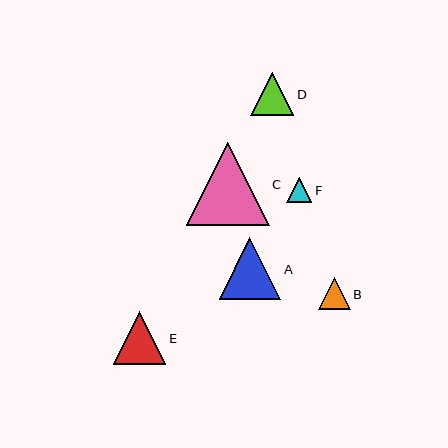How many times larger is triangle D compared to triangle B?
Triangle D is approximately 1.4 times the size of triangle B.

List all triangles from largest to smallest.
From largest to smallest: C, A, E, D, B, F.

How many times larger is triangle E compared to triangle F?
Triangle E is approximately 2.1 times the size of triangle F.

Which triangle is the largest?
Triangle C is the largest with a size of approximately 83 pixels.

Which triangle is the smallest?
Triangle F is the smallest with a size of approximately 25 pixels.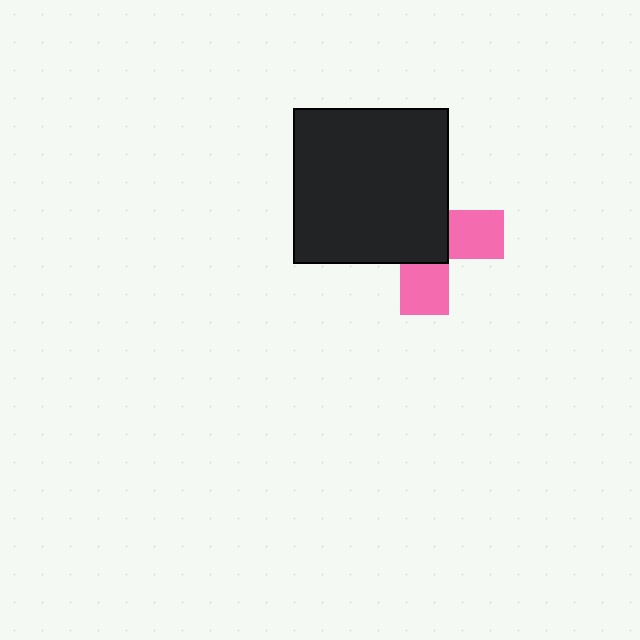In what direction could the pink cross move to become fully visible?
The pink cross could move toward the lower-right. That would shift it out from behind the black square entirely.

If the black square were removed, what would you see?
You would see the complete pink cross.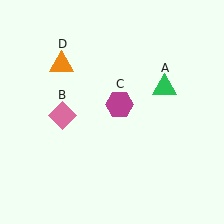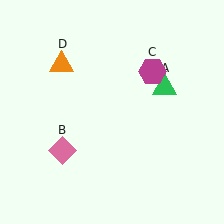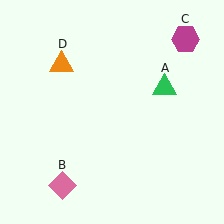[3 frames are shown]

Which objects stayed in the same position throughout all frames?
Green triangle (object A) and orange triangle (object D) remained stationary.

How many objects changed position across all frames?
2 objects changed position: pink diamond (object B), magenta hexagon (object C).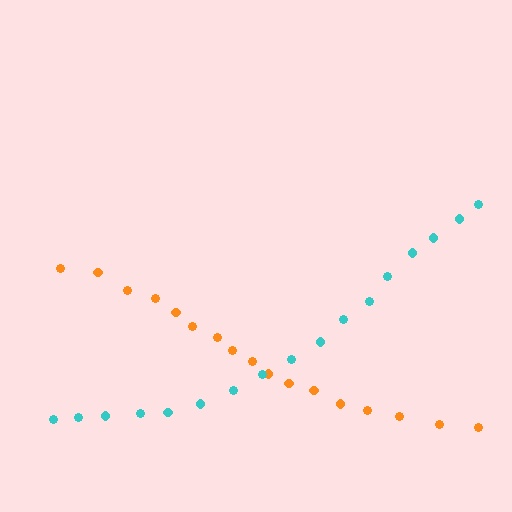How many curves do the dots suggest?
There are 2 distinct paths.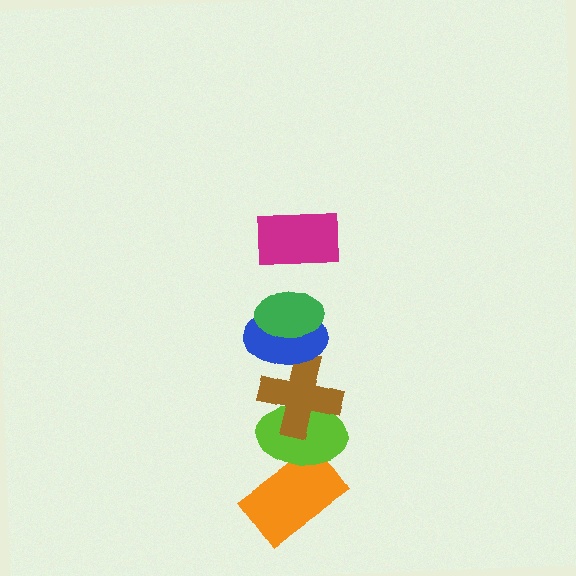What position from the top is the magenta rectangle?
The magenta rectangle is 1st from the top.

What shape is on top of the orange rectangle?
The lime ellipse is on top of the orange rectangle.